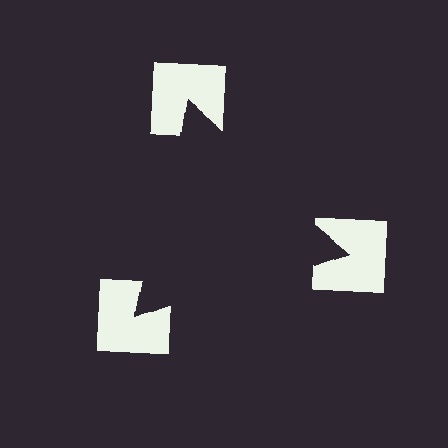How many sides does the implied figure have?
3 sides.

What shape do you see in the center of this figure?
An illusory triangle — its edges are inferred from the aligned wedge cuts in the notched squares, not physically drawn.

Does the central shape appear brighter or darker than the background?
It typically appears slightly darker than the background, even though no actual brightness change is drawn.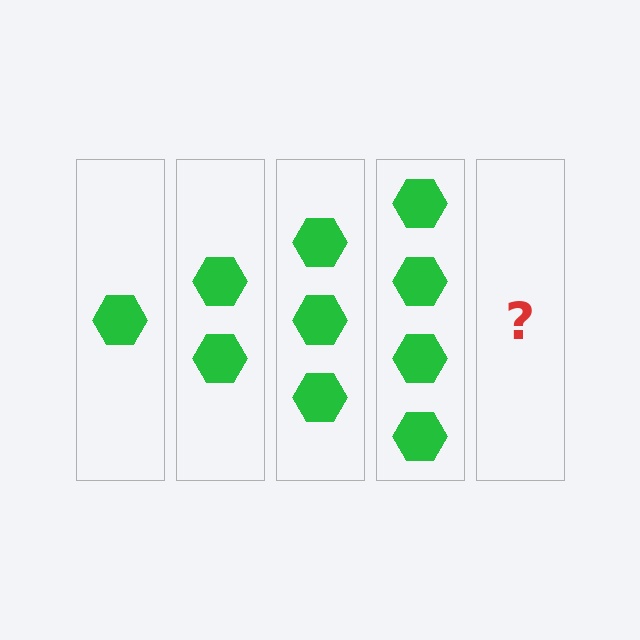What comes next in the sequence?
The next element should be 5 hexagons.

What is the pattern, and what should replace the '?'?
The pattern is that each step adds one more hexagon. The '?' should be 5 hexagons.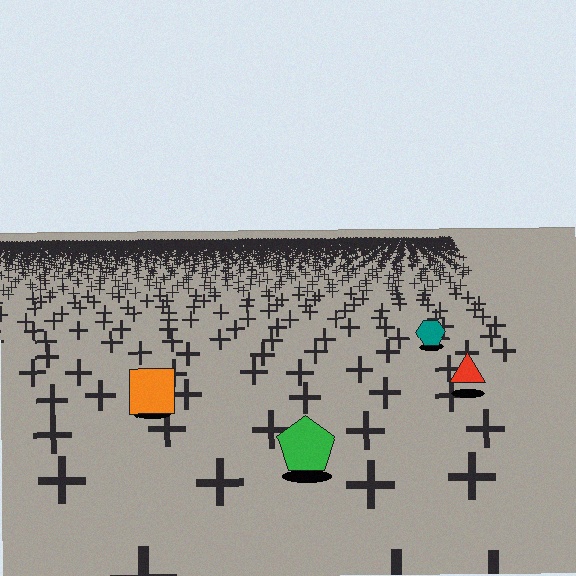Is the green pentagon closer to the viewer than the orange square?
Yes. The green pentagon is closer — you can tell from the texture gradient: the ground texture is coarser near it.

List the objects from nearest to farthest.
From nearest to farthest: the green pentagon, the orange square, the red triangle, the teal hexagon.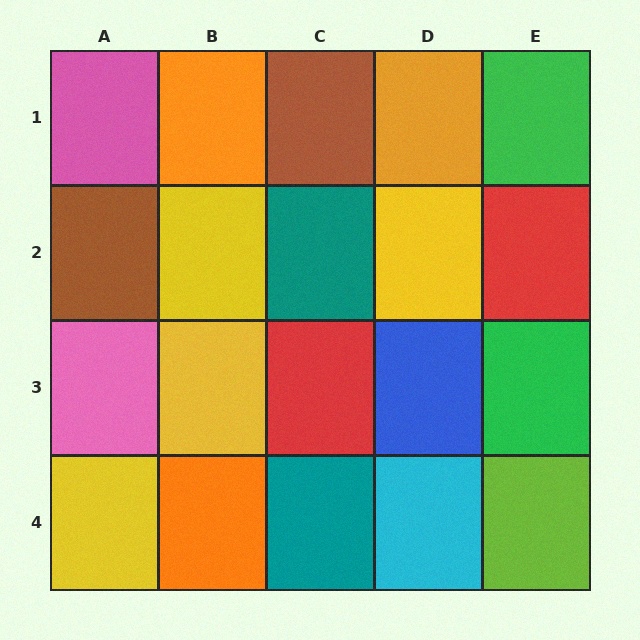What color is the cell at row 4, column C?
Teal.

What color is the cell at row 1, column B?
Orange.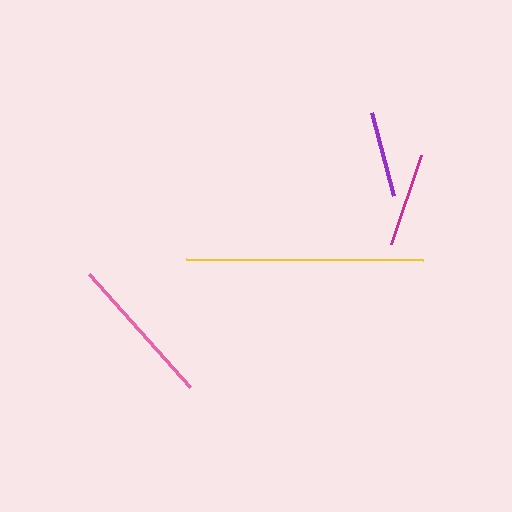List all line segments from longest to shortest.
From longest to shortest: yellow, pink, magenta, purple.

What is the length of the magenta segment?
The magenta segment is approximately 94 pixels long.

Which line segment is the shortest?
The purple line is the shortest at approximately 86 pixels.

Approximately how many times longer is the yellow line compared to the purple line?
The yellow line is approximately 2.8 times the length of the purple line.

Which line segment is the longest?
The yellow line is the longest at approximately 237 pixels.